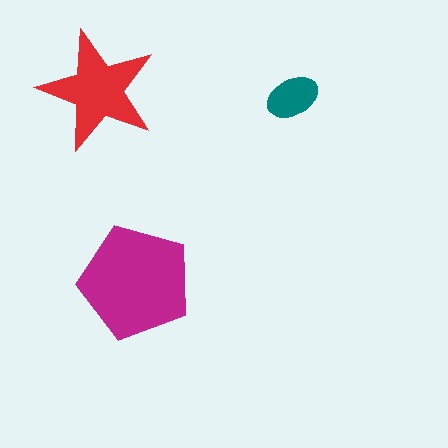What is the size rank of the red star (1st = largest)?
2nd.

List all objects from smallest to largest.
The teal ellipse, the red star, the magenta pentagon.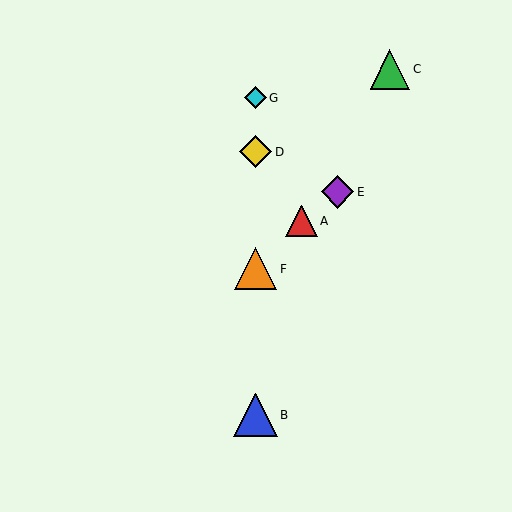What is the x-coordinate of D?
Object D is at x≈256.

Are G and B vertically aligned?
Yes, both are at x≈256.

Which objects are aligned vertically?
Objects B, D, F, G are aligned vertically.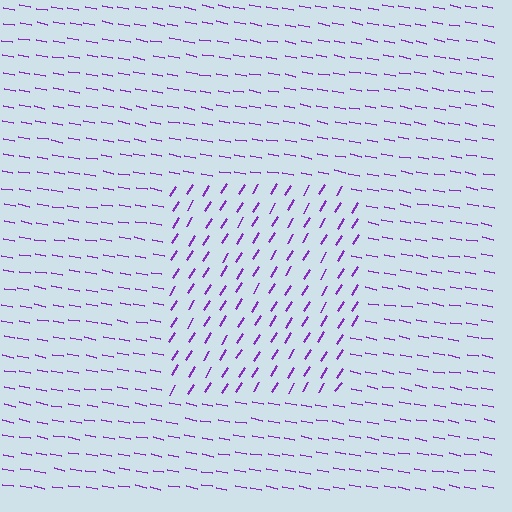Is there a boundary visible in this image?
Yes, there is a texture boundary formed by a change in line orientation.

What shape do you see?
I see a rectangle.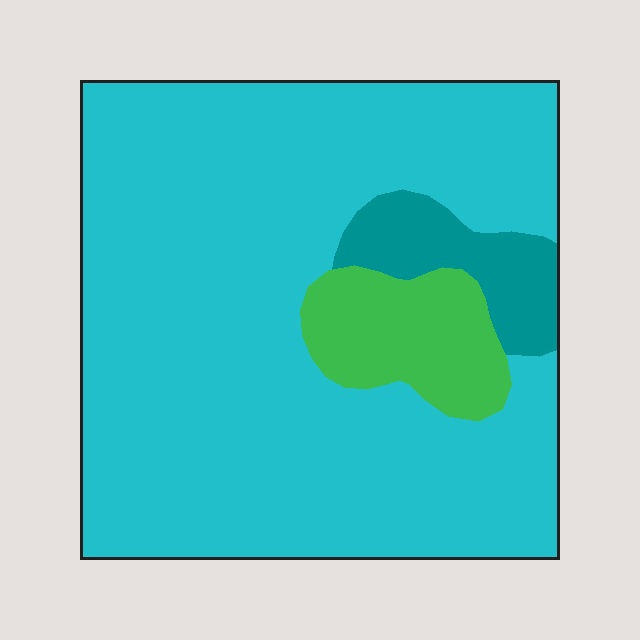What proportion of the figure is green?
Green takes up about one tenth (1/10) of the figure.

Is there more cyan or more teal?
Cyan.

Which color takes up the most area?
Cyan, at roughly 80%.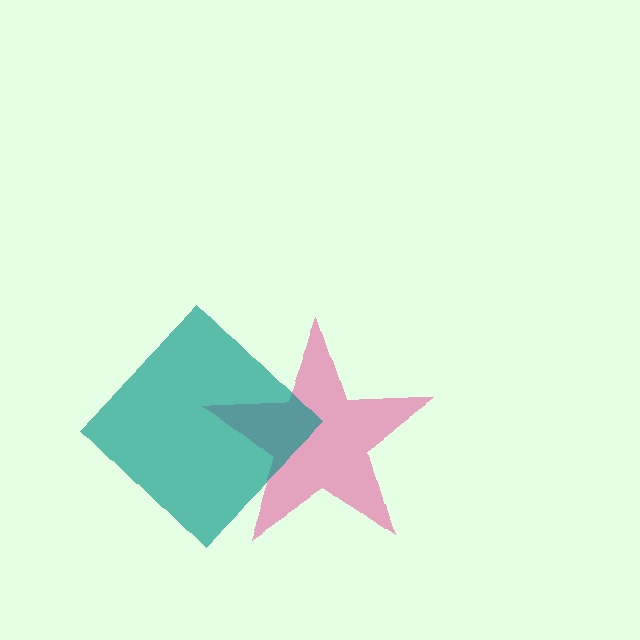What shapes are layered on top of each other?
The layered shapes are: a pink star, a teal diamond.